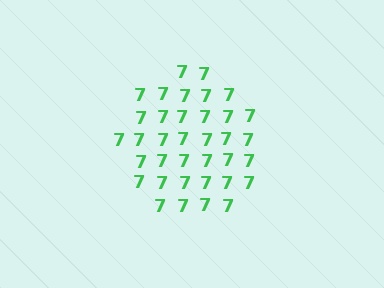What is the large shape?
The large shape is a circle.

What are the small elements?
The small elements are digit 7's.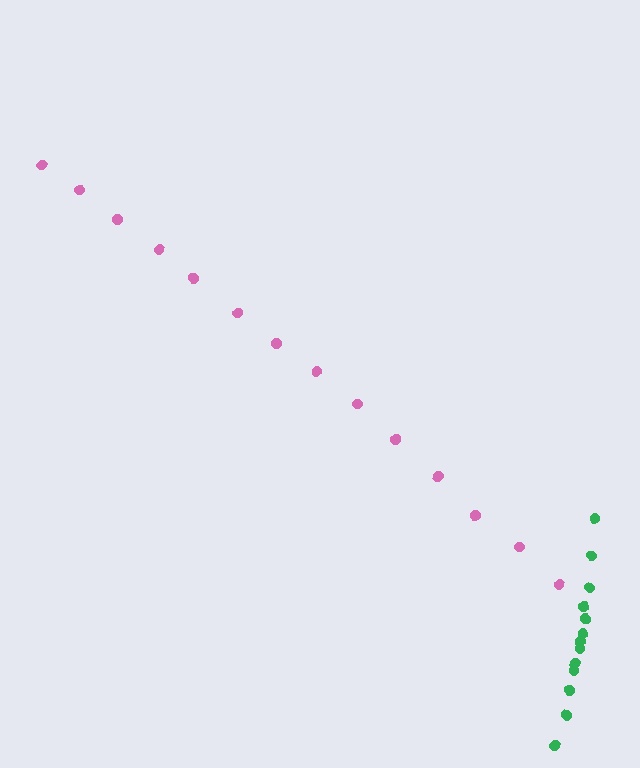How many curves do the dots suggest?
There are 2 distinct paths.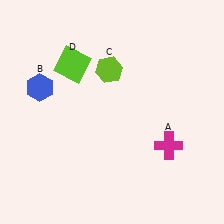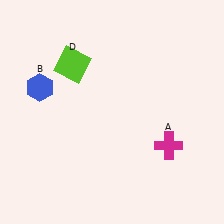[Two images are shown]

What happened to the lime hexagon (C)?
The lime hexagon (C) was removed in Image 2. It was in the top-left area of Image 1.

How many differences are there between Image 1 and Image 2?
There is 1 difference between the two images.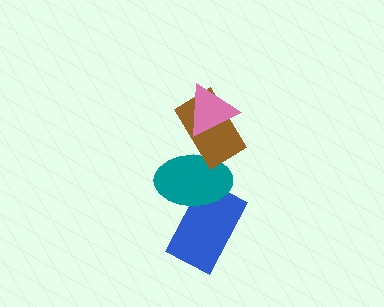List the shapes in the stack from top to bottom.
From top to bottom: the pink triangle, the brown rectangle, the teal ellipse, the blue rectangle.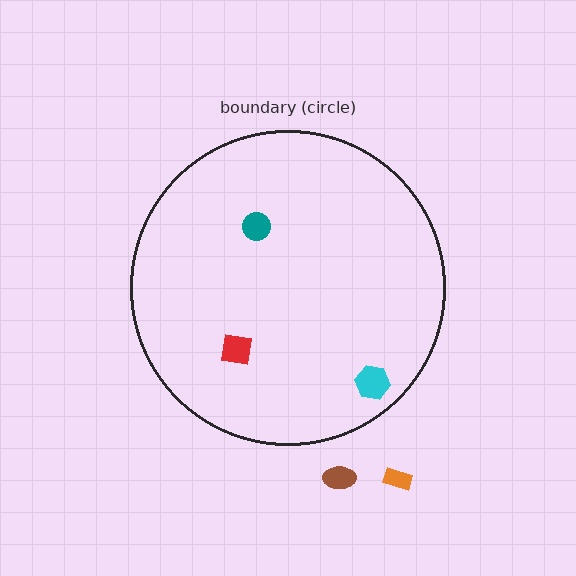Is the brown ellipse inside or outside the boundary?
Outside.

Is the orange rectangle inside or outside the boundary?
Outside.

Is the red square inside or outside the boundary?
Inside.